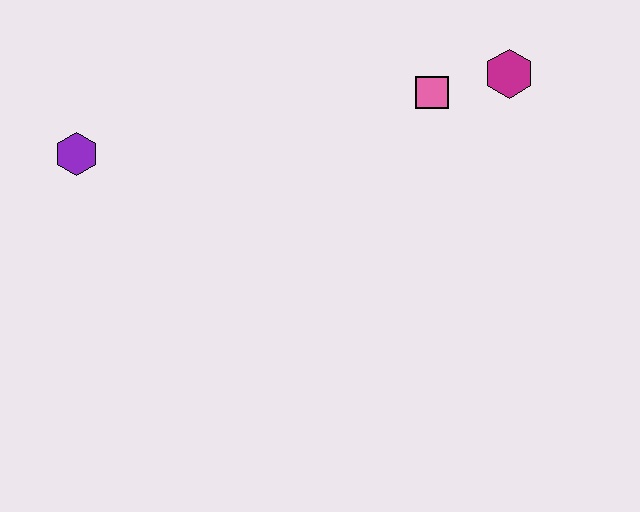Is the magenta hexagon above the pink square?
Yes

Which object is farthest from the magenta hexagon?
The purple hexagon is farthest from the magenta hexagon.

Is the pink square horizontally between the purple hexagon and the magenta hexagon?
Yes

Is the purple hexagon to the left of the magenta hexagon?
Yes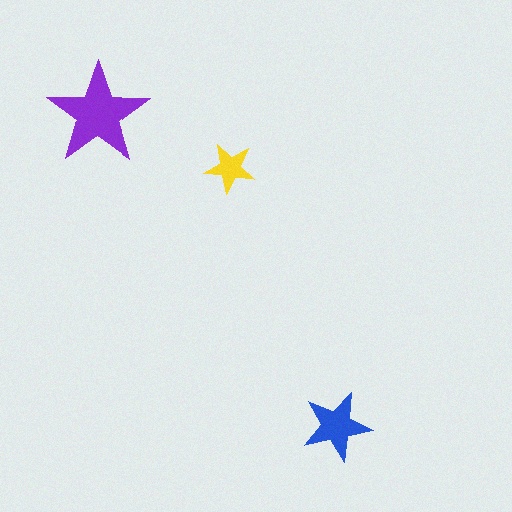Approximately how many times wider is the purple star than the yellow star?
About 2 times wider.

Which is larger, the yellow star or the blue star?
The blue one.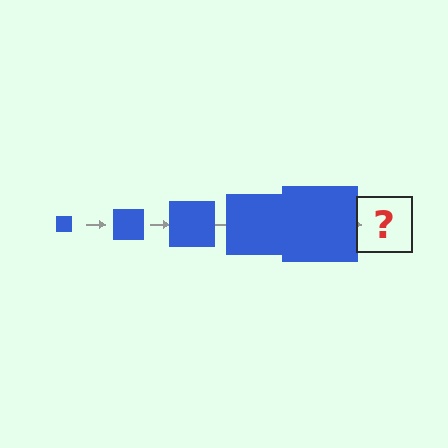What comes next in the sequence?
The next element should be a blue square, larger than the previous one.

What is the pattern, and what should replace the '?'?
The pattern is that the square gets progressively larger each step. The '?' should be a blue square, larger than the previous one.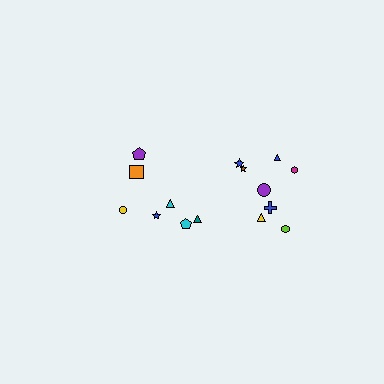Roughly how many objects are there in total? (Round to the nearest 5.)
Roughly 15 objects in total.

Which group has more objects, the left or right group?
The right group.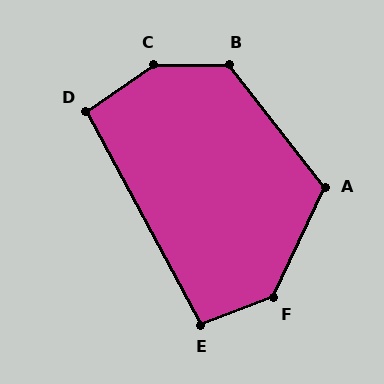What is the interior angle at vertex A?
Approximately 117 degrees (obtuse).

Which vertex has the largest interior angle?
C, at approximately 145 degrees.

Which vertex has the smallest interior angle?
D, at approximately 97 degrees.